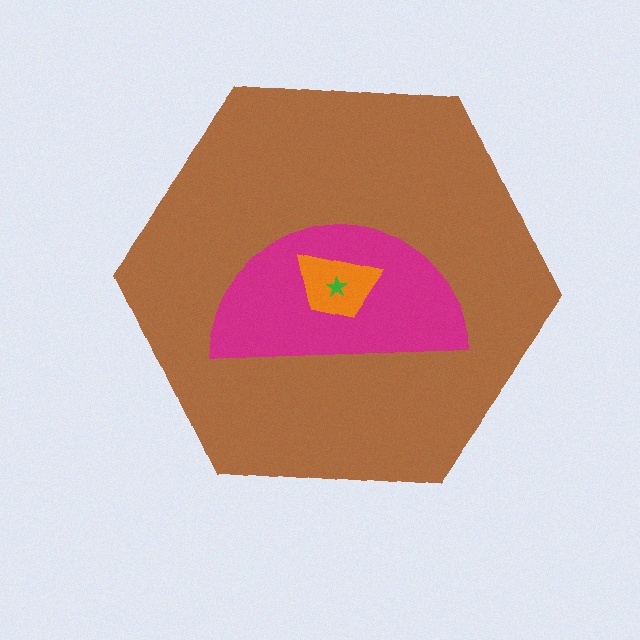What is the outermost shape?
The brown hexagon.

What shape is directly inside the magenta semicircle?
The orange trapezoid.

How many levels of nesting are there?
4.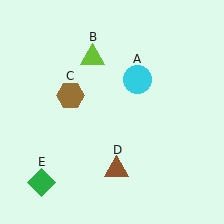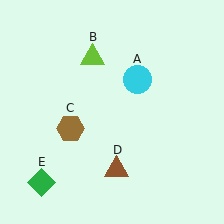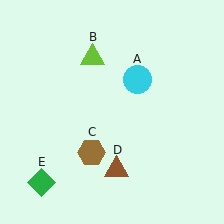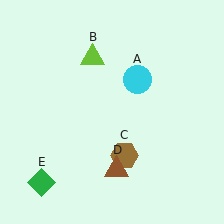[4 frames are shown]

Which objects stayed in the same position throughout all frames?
Cyan circle (object A) and lime triangle (object B) and brown triangle (object D) and green diamond (object E) remained stationary.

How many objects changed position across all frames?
1 object changed position: brown hexagon (object C).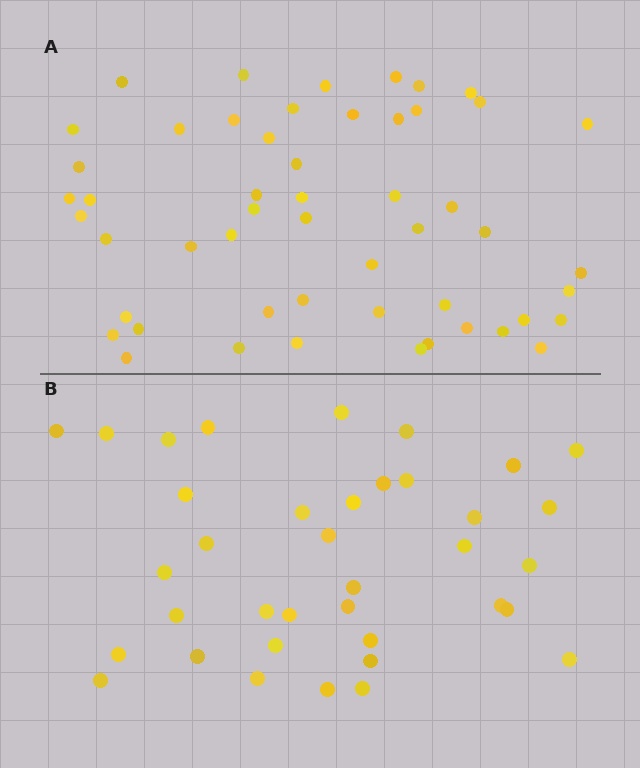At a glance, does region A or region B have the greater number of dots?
Region A (the top region) has more dots.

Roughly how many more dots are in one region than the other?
Region A has approximately 15 more dots than region B.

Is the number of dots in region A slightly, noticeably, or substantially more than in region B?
Region A has noticeably more, but not dramatically so. The ratio is roughly 1.4 to 1.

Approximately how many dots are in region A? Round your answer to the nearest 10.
About 50 dots. (The exact count is 52, which rounds to 50.)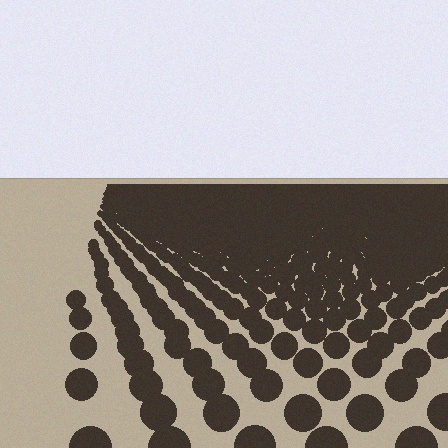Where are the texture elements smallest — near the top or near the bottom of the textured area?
Near the top.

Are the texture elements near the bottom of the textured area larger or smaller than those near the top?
Larger. Near the bottom, elements are closer to the viewer and appear at a bigger on-screen size.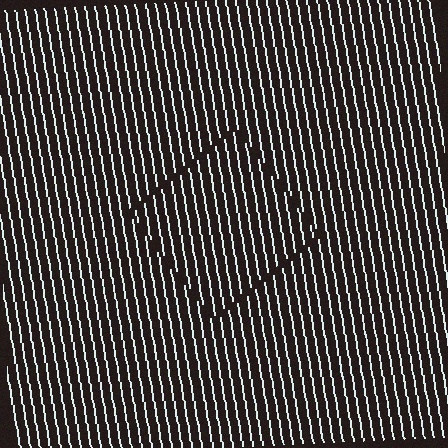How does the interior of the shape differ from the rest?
The interior of the shape contains the same grating, shifted by half a period — the contour is defined by the phase discontinuity where line-ends from the inner and outer gratings abut.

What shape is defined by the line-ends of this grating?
An illusory square. The interior of the shape contains the same grating, shifted by half a period — the contour is defined by the phase discontinuity where line-ends from the inner and outer gratings abut.